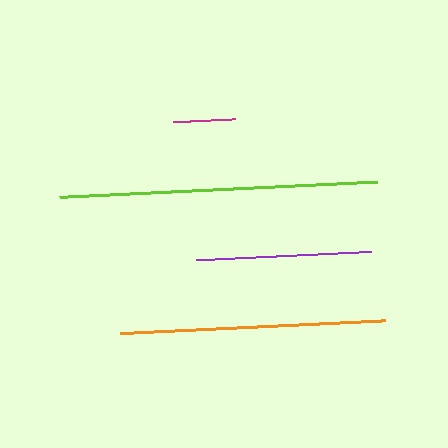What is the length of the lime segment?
The lime segment is approximately 318 pixels long.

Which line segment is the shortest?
The magenta line is the shortest at approximately 63 pixels.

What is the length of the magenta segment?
The magenta segment is approximately 63 pixels long.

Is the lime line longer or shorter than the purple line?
The lime line is longer than the purple line.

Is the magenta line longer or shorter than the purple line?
The purple line is longer than the magenta line.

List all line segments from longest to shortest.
From longest to shortest: lime, orange, purple, magenta.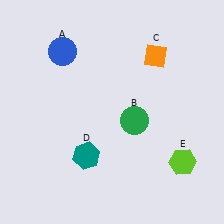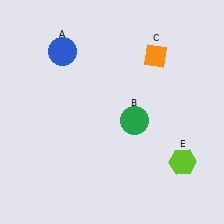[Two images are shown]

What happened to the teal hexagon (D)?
The teal hexagon (D) was removed in Image 2. It was in the bottom-left area of Image 1.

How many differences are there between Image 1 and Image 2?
There is 1 difference between the two images.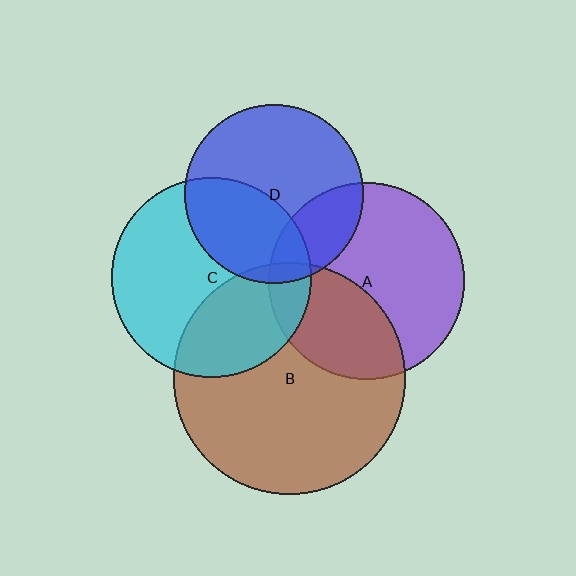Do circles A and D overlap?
Yes.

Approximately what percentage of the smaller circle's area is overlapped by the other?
Approximately 25%.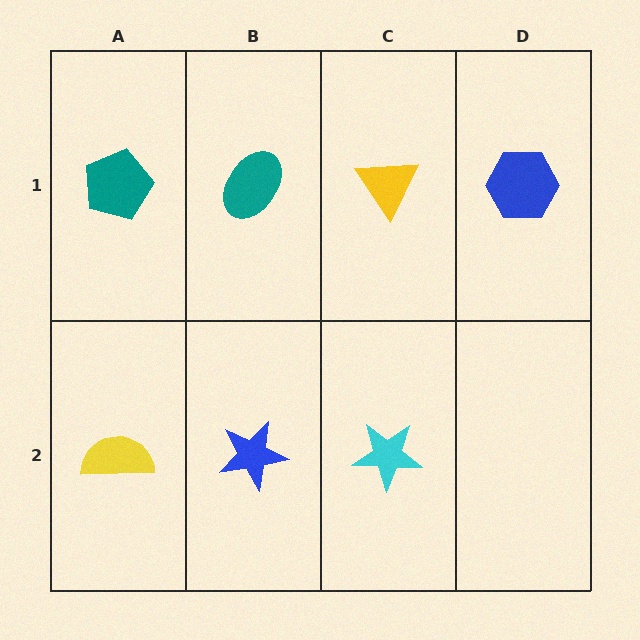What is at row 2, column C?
A cyan star.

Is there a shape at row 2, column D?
No, that cell is empty.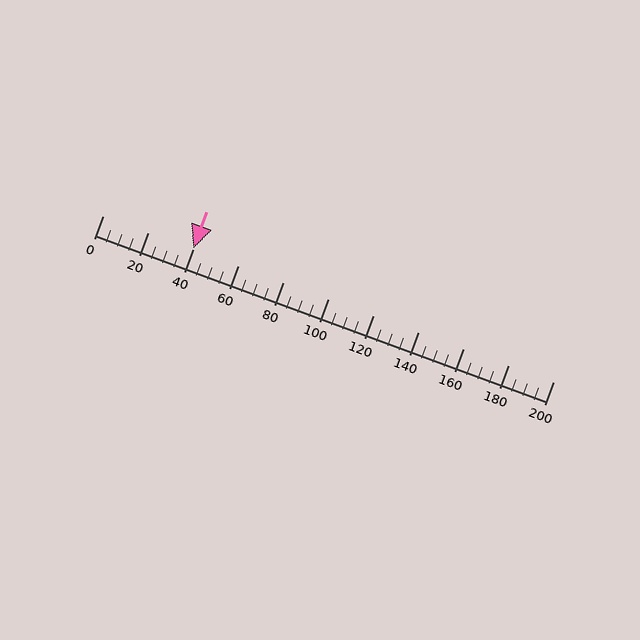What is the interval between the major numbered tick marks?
The major tick marks are spaced 20 units apart.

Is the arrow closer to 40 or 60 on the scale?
The arrow is closer to 40.